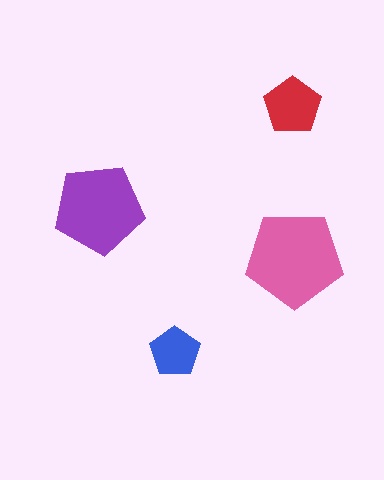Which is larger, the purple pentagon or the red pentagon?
The purple one.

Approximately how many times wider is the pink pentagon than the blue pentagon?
About 2 times wider.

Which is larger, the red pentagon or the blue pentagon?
The red one.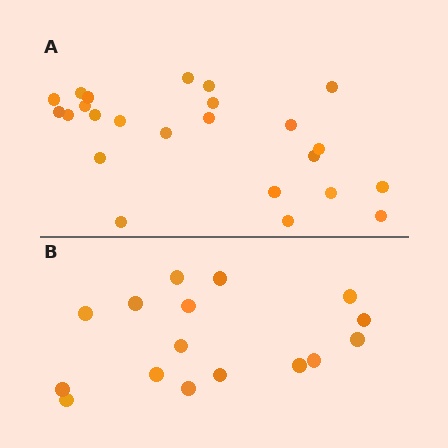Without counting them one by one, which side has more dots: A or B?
Region A (the top region) has more dots.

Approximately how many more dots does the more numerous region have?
Region A has roughly 8 or so more dots than region B.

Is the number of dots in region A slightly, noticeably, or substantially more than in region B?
Region A has substantially more. The ratio is roughly 1.5 to 1.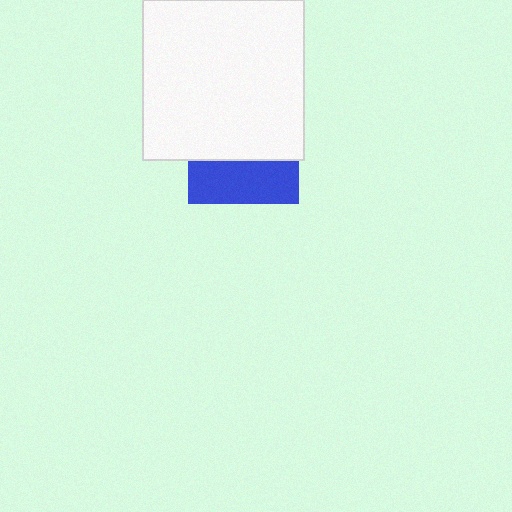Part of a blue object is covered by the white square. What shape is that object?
It is a square.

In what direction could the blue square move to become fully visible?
The blue square could move down. That would shift it out from behind the white square entirely.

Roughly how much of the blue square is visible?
A small part of it is visible (roughly 38%).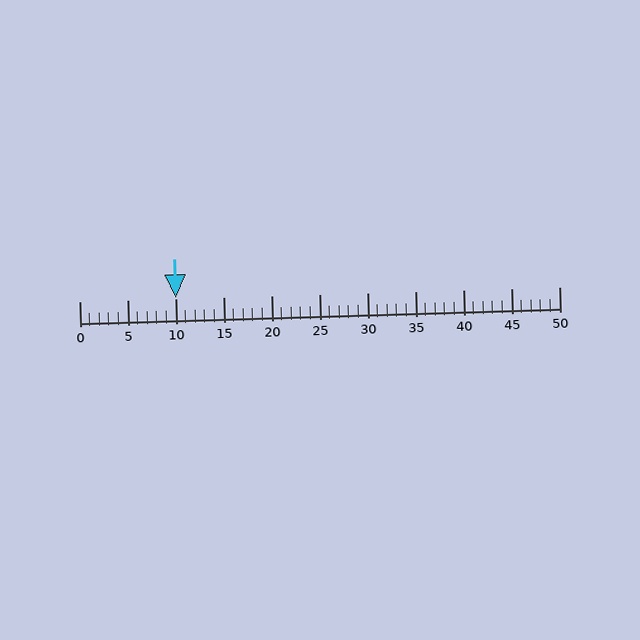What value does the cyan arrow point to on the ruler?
The cyan arrow points to approximately 10.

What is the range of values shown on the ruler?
The ruler shows values from 0 to 50.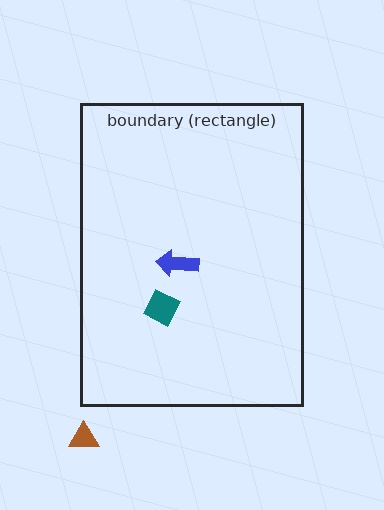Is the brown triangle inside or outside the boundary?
Outside.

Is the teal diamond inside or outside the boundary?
Inside.